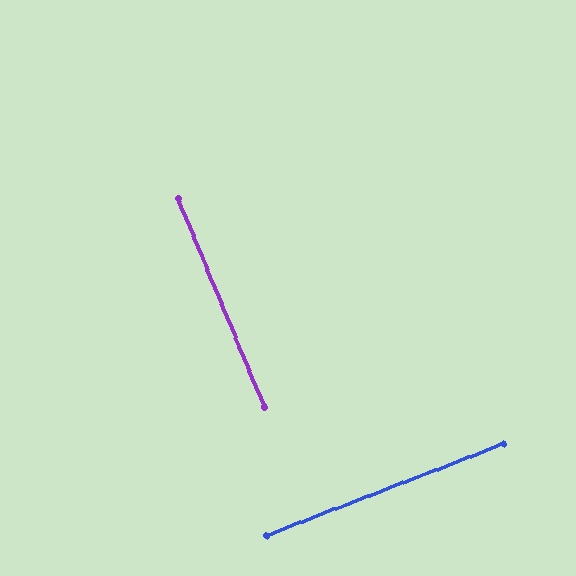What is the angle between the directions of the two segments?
Approximately 89 degrees.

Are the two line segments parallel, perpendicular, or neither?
Perpendicular — they meet at approximately 89°.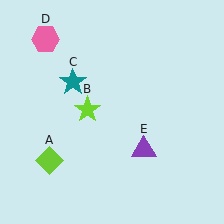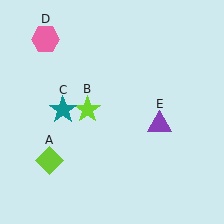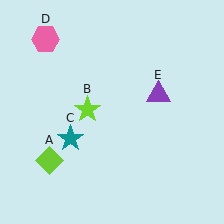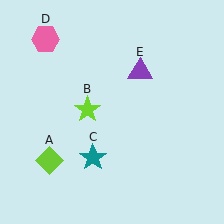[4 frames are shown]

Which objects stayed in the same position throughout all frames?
Lime diamond (object A) and lime star (object B) and pink hexagon (object D) remained stationary.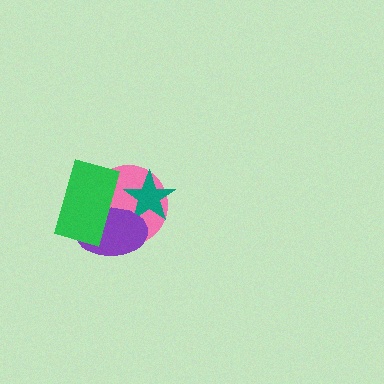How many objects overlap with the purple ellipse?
3 objects overlap with the purple ellipse.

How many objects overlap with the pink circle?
3 objects overlap with the pink circle.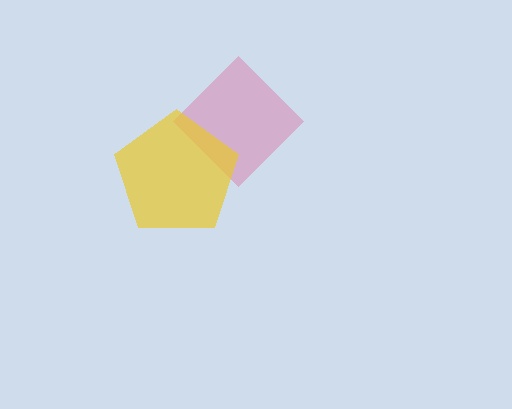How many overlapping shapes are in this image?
There are 2 overlapping shapes in the image.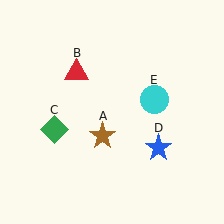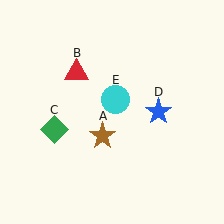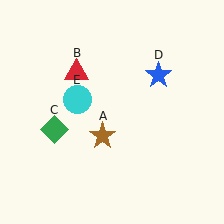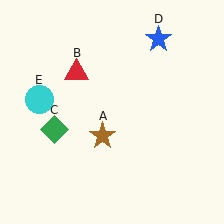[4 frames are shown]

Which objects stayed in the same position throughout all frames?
Brown star (object A) and red triangle (object B) and green diamond (object C) remained stationary.